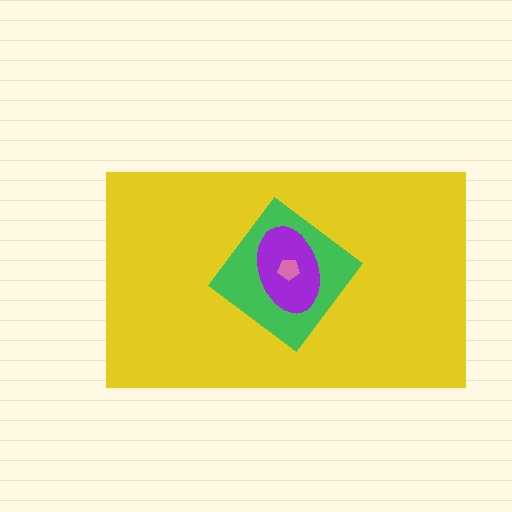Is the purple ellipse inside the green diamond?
Yes.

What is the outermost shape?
The yellow rectangle.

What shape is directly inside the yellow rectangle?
The green diamond.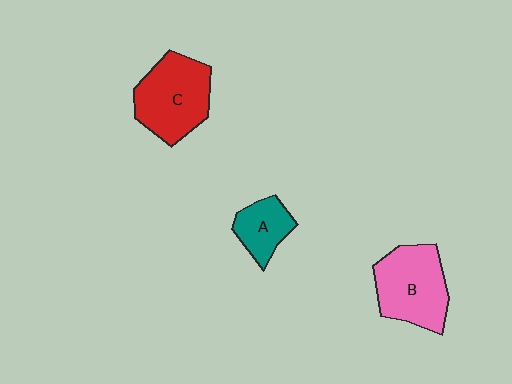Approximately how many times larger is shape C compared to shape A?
Approximately 1.9 times.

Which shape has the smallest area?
Shape A (teal).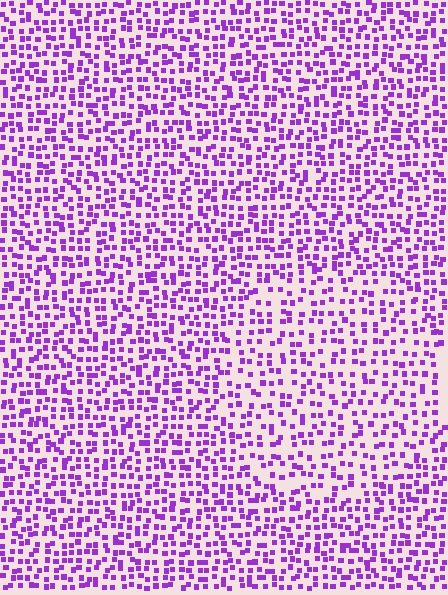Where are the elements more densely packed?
The elements are more densely packed outside the circle boundary.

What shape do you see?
I see a circle.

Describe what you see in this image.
The image contains small purple elements arranged at two different densities. A circle-shaped region is visible where the elements are less densely packed than the surrounding area.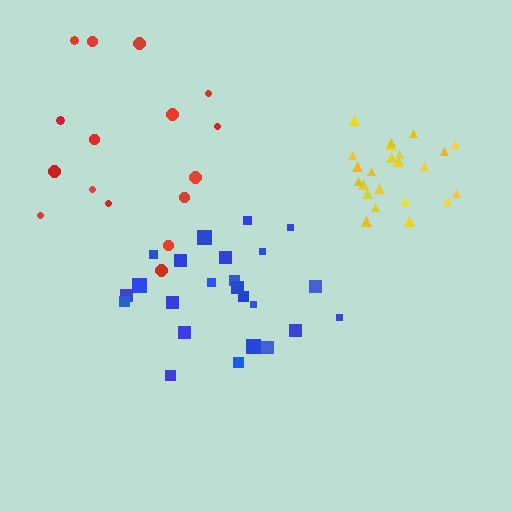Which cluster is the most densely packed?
Yellow.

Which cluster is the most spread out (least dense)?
Red.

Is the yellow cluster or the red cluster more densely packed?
Yellow.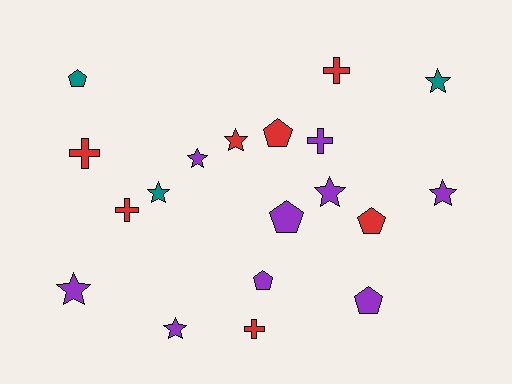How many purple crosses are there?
There is 1 purple cross.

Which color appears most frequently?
Purple, with 9 objects.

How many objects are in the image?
There are 19 objects.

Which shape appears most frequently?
Star, with 8 objects.